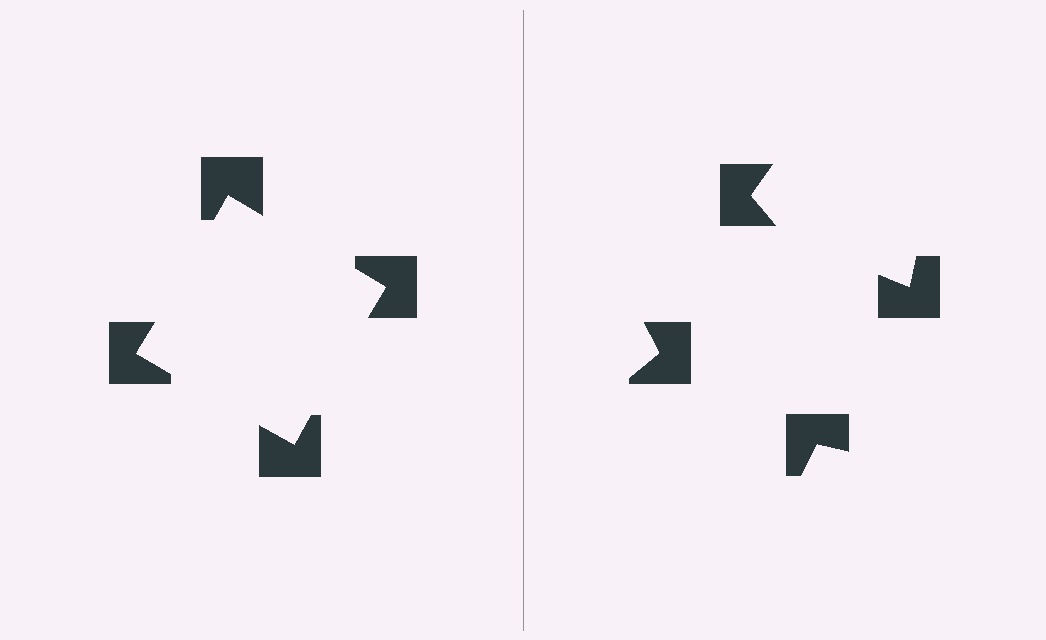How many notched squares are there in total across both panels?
8 — 4 on each side.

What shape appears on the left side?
An illusory square.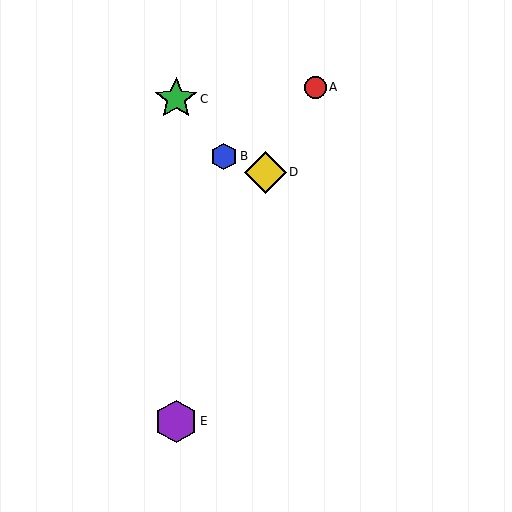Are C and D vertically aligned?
No, C is at x≈176 and D is at x≈265.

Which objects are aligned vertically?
Objects C, E are aligned vertically.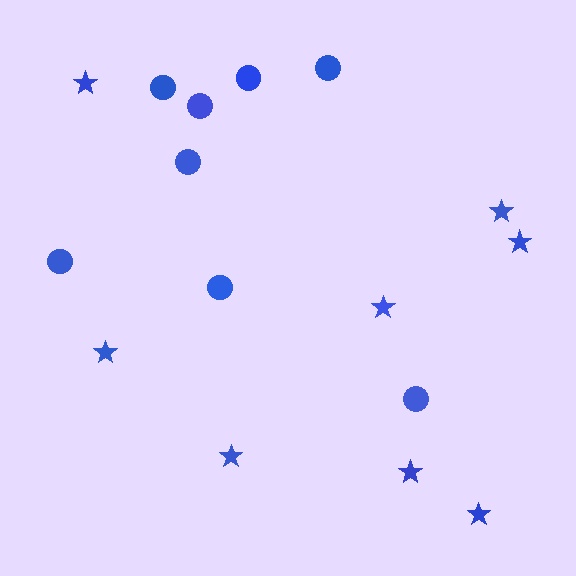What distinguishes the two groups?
There are 2 groups: one group of circles (8) and one group of stars (8).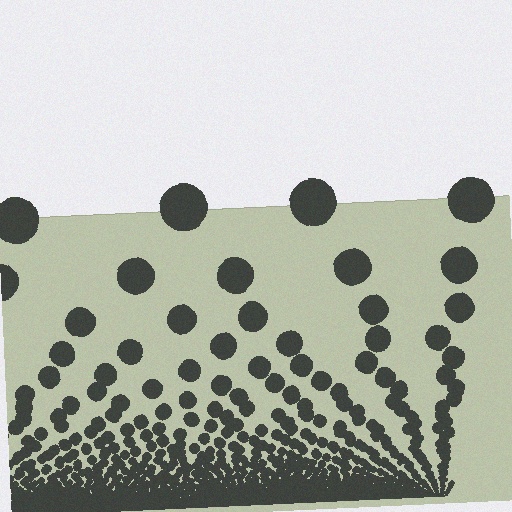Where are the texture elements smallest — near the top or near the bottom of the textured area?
Near the bottom.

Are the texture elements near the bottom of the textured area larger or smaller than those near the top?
Smaller. The gradient is inverted — elements near the bottom are smaller and denser.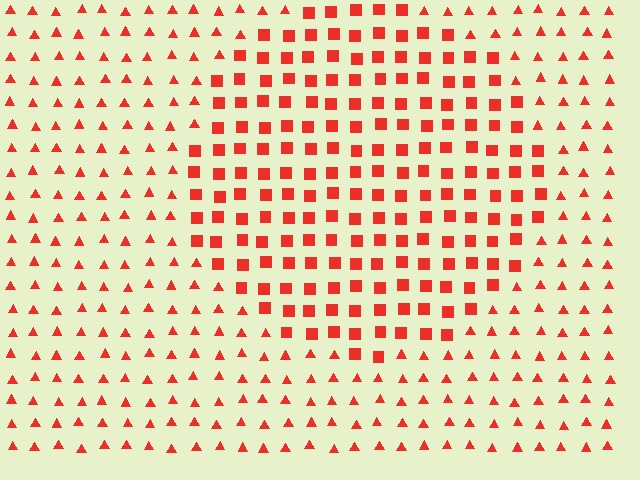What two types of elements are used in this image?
The image uses squares inside the circle region and triangles outside it.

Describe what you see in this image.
The image is filled with small red elements arranged in a uniform grid. A circle-shaped region contains squares, while the surrounding area contains triangles. The boundary is defined purely by the change in element shape.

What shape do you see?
I see a circle.